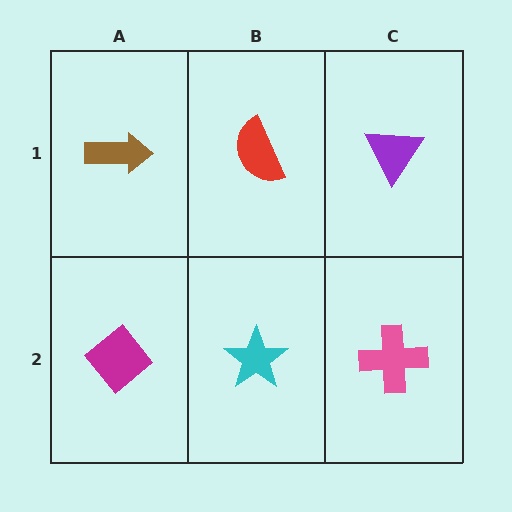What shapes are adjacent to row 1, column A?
A magenta diamond (row 2, column A), a red semicircle (row 1, column B).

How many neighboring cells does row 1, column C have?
2.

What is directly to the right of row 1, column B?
A purple triangle.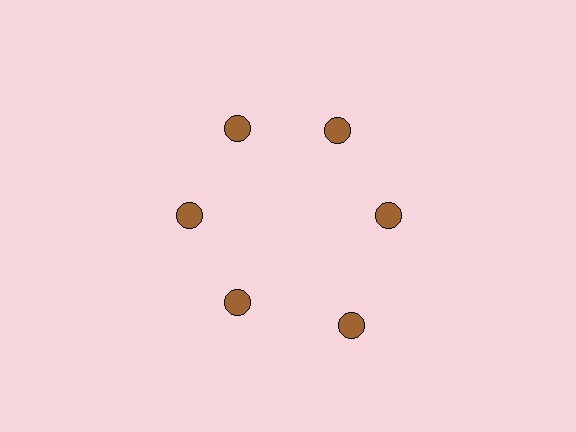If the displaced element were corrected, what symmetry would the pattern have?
It would have 6-fold rotational symmetry — the pattern would map onto itself every 60 degrees.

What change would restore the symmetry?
The symmetry would be restored by moving it inward, back onto the ring so that all 6 circles sit at equal angles and equal distance from the center.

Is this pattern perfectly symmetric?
No. The 6 brown circles are arranged in a ring, but one element near the 5 o'clock position is pushed outward from the center, breaking the 6-fold rotational symmetry.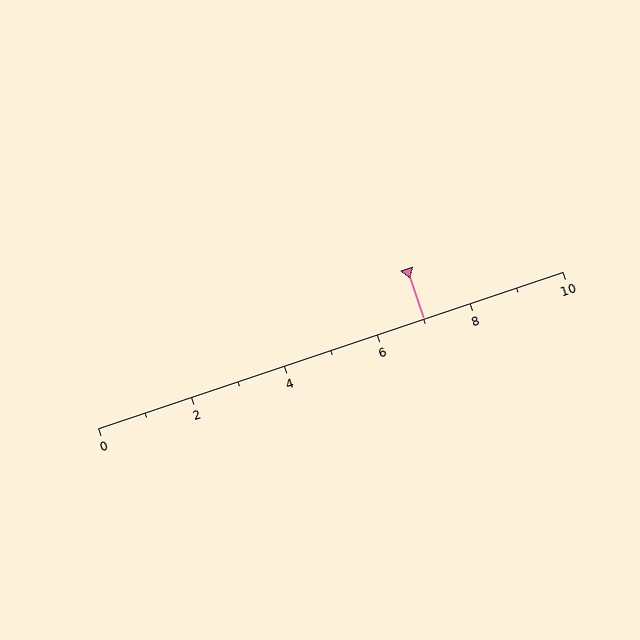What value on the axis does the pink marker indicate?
The marker indicates approximately 7.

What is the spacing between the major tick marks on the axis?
The major ticks are spaced 2 apart.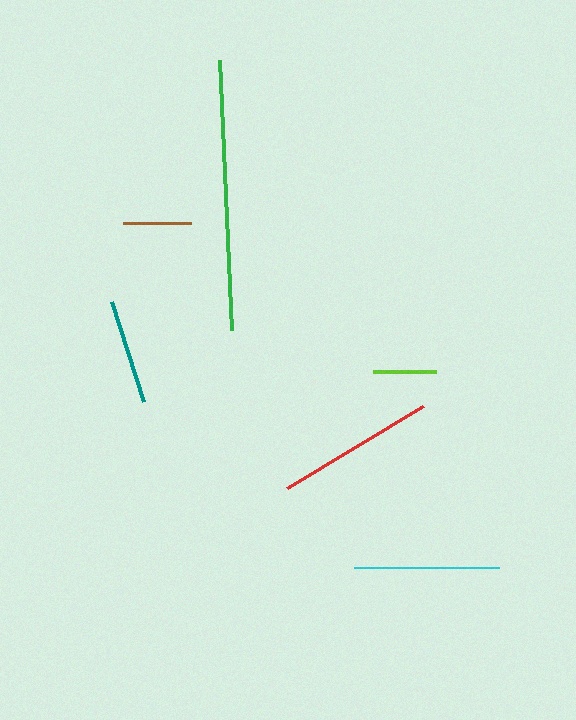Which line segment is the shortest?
The lime line is the shortest at approximately 64 pixels.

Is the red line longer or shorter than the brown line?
The red line is longer than the brown line.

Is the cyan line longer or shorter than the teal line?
The cyan line is longer than the teal line.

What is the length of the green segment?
The green segment is approximately 271 pixels long.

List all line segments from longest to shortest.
From longest to shortest: green, red, cyan, teal, brown, lime.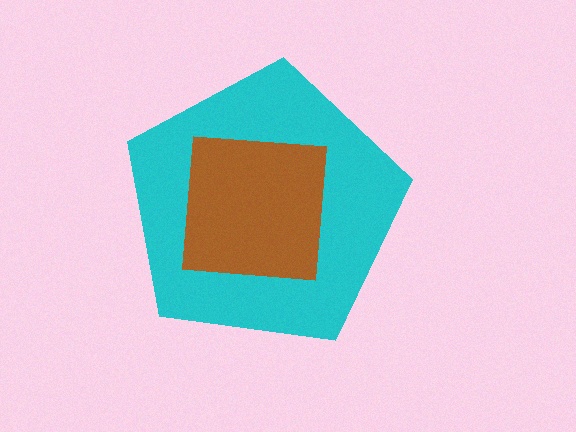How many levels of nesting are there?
2.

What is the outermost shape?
The cyan pentagon.